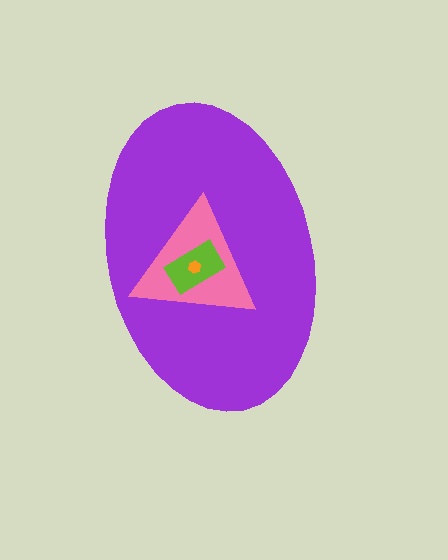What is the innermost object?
The orange hexagon.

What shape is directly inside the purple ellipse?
The pink triangle.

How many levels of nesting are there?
4.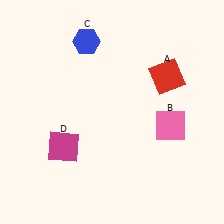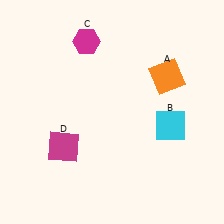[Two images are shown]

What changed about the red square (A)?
In Image 1, A is red. In Image 2, it changed to orange.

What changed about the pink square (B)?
In Image 1, B is pink. In Image 2, it changed to cyan.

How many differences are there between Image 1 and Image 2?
There are 3 differences between the two images.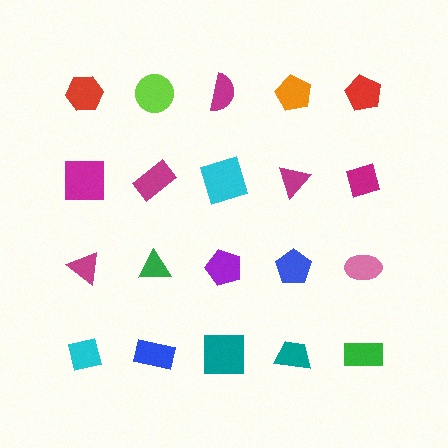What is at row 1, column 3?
A magenta semicircle.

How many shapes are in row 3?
5 shapes.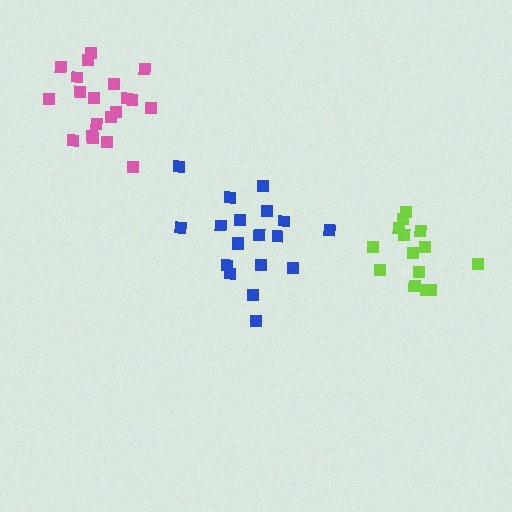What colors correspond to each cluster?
The clusters are colored: blue, pink, lime.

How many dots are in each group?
Group 1: 19 dots, Group 2: 20 dots, Group 3: 14 dots (53 total).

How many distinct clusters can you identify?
There are 3 distinct clusters.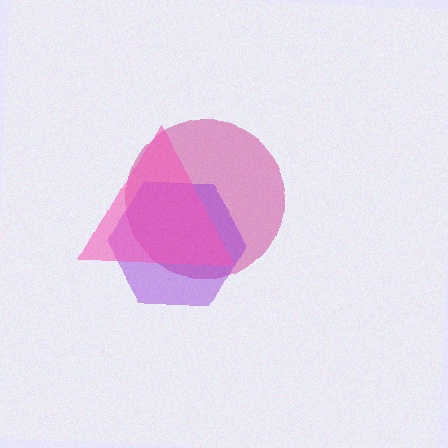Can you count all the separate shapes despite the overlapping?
Yes, there are 3 separate shapes.